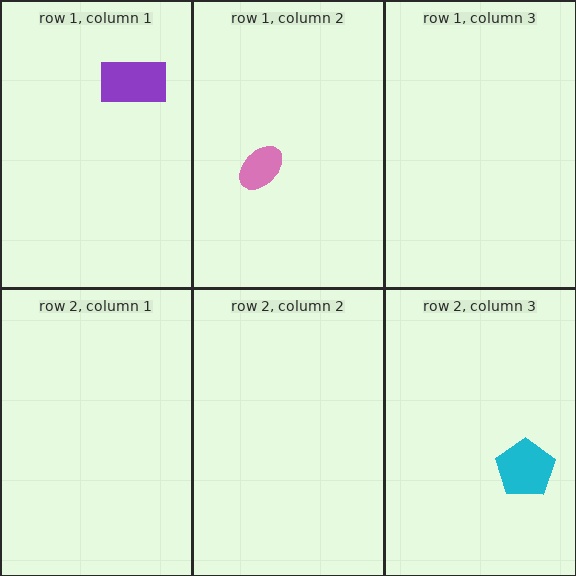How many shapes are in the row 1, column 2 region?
1.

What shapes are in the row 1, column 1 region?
The purple rectangle.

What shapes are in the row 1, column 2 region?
The pink ellipse.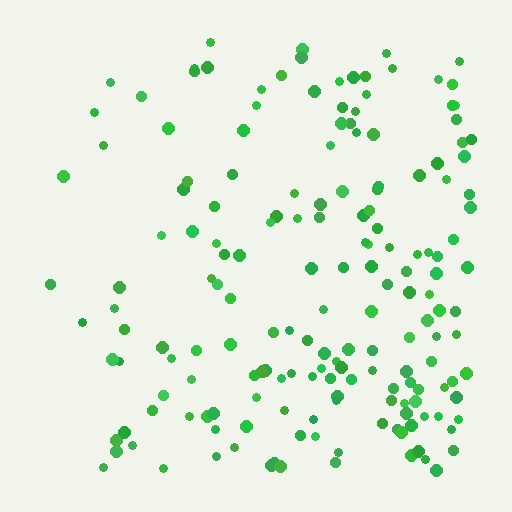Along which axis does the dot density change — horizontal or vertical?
Horizontal.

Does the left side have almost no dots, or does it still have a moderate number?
Still a moderate number, just noticeably fewer than the right.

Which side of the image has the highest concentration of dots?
The right.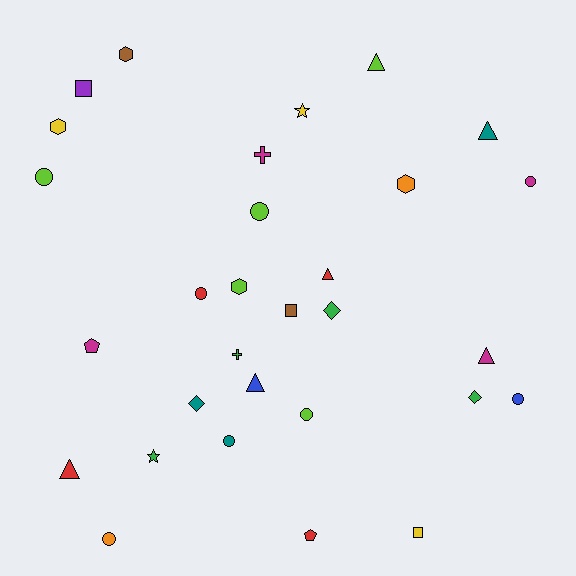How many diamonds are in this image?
There are 3 diamonds.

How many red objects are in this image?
There are 4 red objects.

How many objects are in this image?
There are 30 objects.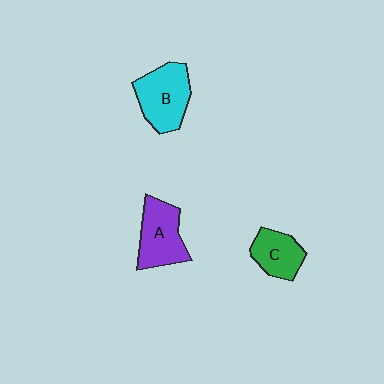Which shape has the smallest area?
Shape C (green).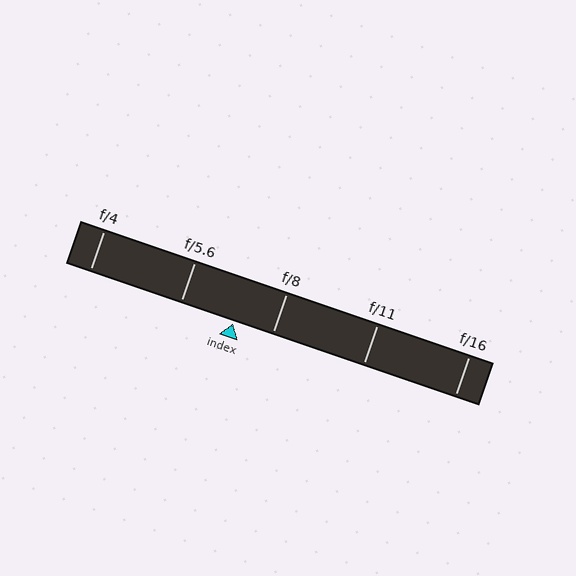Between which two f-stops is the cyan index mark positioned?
The index mark is between f/5.6 and f/8.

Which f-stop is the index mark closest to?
The index mark is closest to f/8.